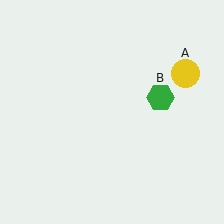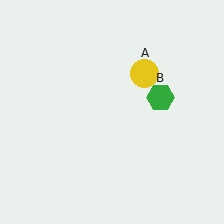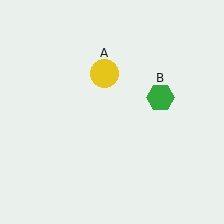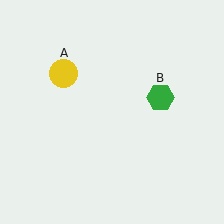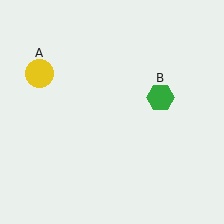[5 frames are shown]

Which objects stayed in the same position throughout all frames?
Green hexagon (object B) remained stationary.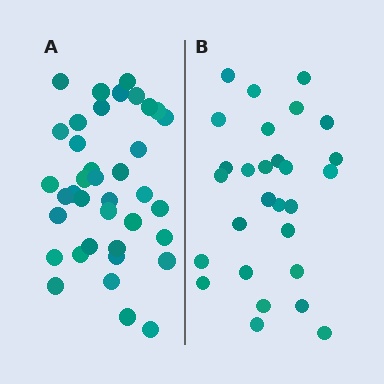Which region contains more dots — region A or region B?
Region A (the left region) has more dots.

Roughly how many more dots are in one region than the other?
Region A has roughly 10 or so more dots than region B.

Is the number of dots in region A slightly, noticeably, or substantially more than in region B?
Region A has noticeably more, but not dramatically so. The ratio is roughly 1.4 to 1.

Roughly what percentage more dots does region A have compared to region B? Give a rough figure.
About 35% more.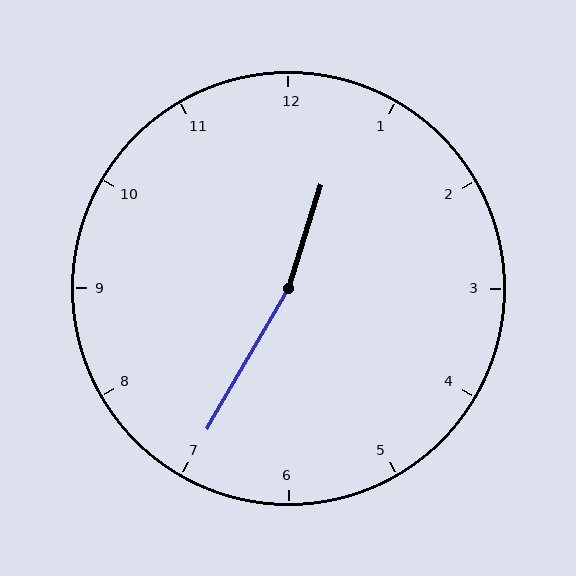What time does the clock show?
12:35.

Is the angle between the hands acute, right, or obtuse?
It is obtuse.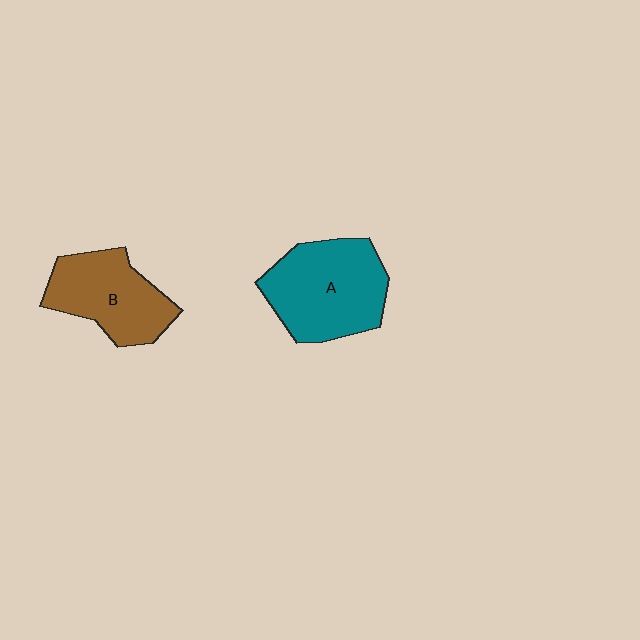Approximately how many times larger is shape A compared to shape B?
Approximately 1.2 times.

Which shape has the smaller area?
Shape B (brown).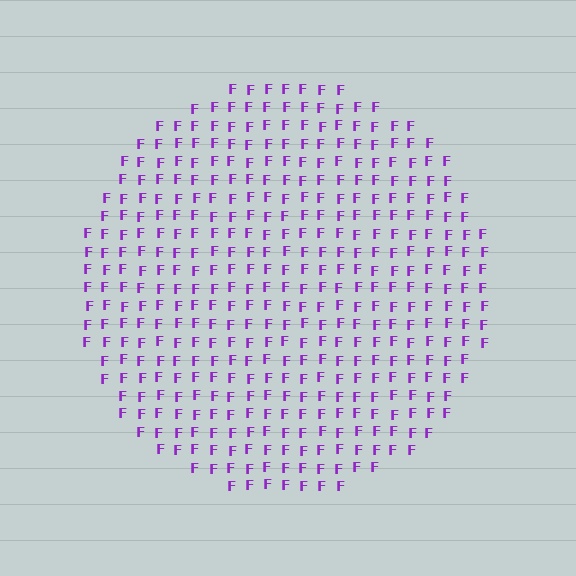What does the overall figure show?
The overall figure shows a circle.